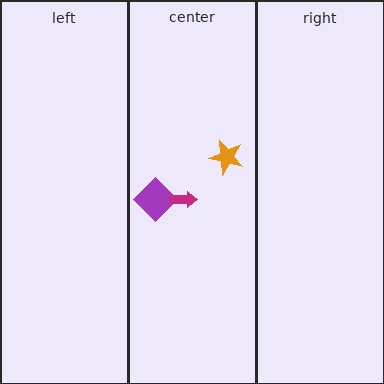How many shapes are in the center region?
3.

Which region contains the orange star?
The center region.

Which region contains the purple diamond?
The center region.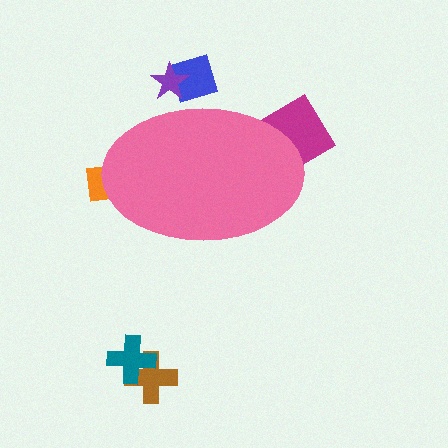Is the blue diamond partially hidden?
Yes, the blue diamond is partially hidden behind the pink ellipse.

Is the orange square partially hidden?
Yes, the orange square is partially hidden behind the pink ellipse.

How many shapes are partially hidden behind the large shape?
4 shapes are partially hidden.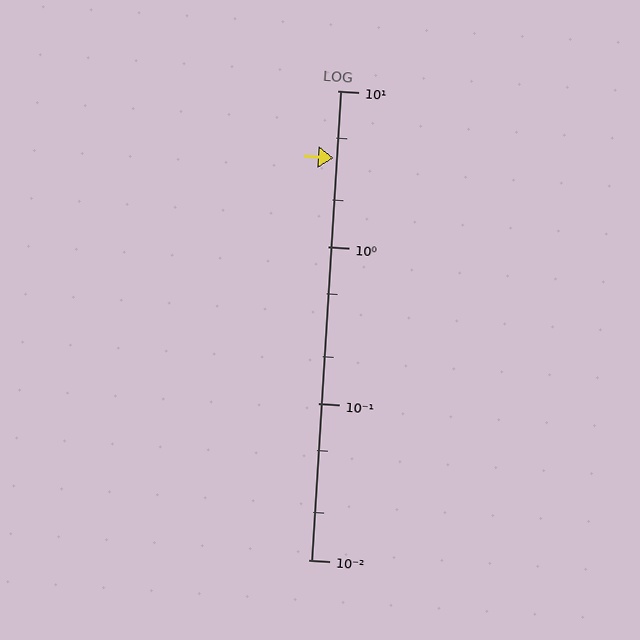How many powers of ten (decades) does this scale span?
The scale spans 3 decades, from 0.01 to 10.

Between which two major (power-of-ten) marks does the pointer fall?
The pointer is between 1 and 10.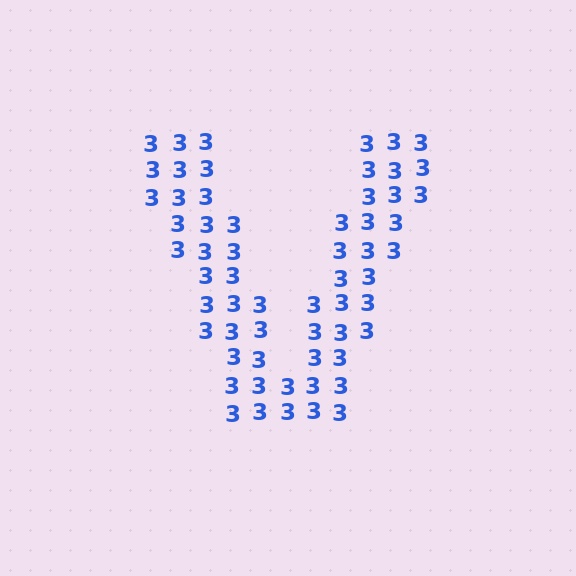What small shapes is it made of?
It is made of small digit 3's.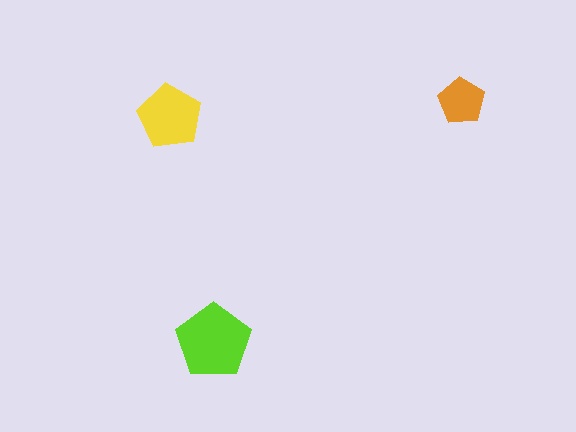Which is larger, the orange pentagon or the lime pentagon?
The lime one.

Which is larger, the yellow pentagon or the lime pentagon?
The lime one.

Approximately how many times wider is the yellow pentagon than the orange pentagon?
About 1.5 times wider.